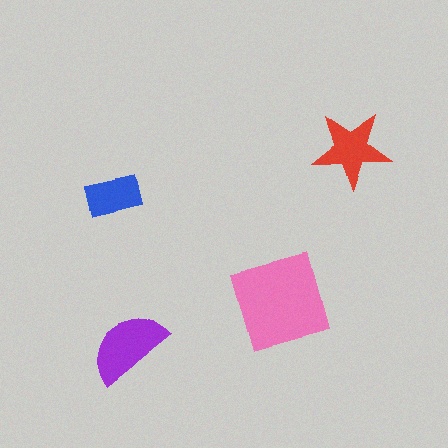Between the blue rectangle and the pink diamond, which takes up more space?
The pink diamond.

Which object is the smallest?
The blue rectangle.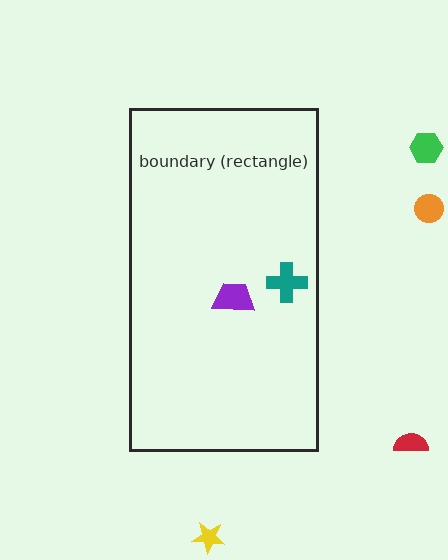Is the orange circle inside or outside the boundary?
Outside.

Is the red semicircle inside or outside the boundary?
Outside.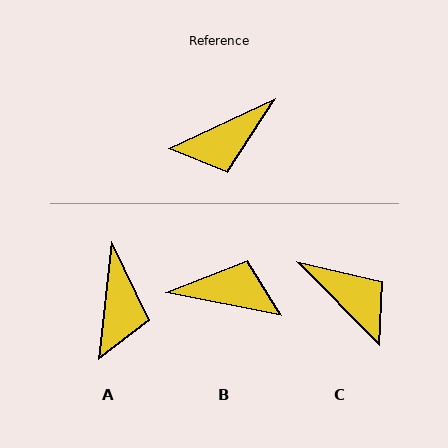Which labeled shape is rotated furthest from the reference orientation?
B, about 144 degrees away.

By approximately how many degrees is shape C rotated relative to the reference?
Approximately 110 degrees counter-clockwise.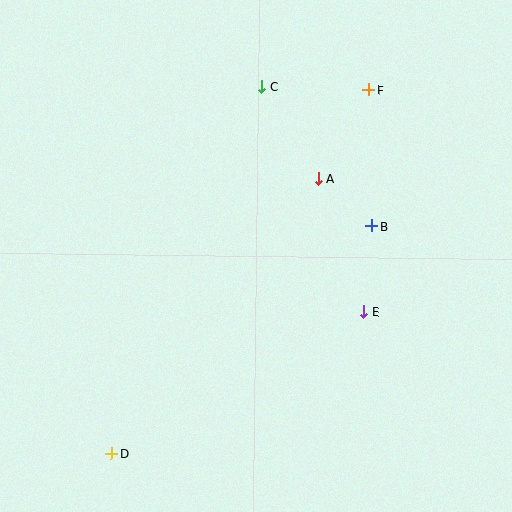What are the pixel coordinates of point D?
Point D is at (111, 454).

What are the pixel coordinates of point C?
Point C is at (262, 87).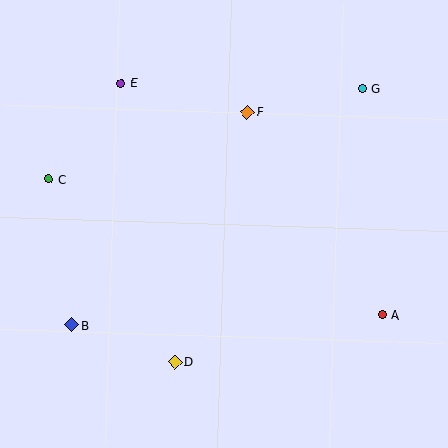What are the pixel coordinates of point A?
Point A is at (383, 315).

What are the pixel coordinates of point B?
Point B is at (71, 325).